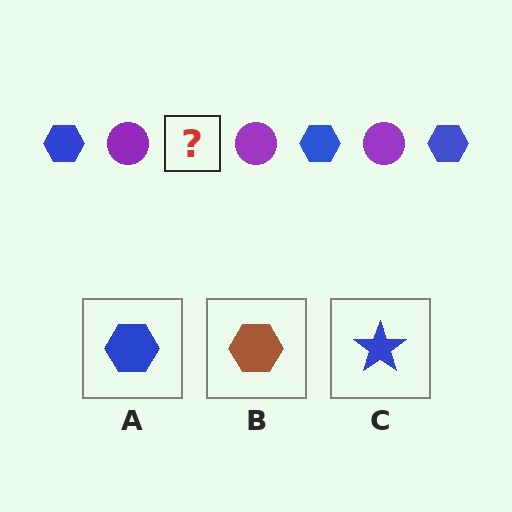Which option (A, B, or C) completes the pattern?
A.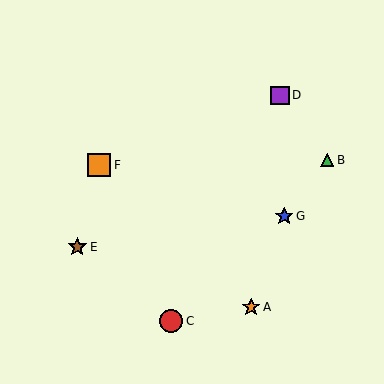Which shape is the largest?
The orange square (labeled F) is the largest.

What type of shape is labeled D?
Shape D is a purple square.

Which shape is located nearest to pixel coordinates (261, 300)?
The orange star (labeled A) at (251, 307) is nearest to that location.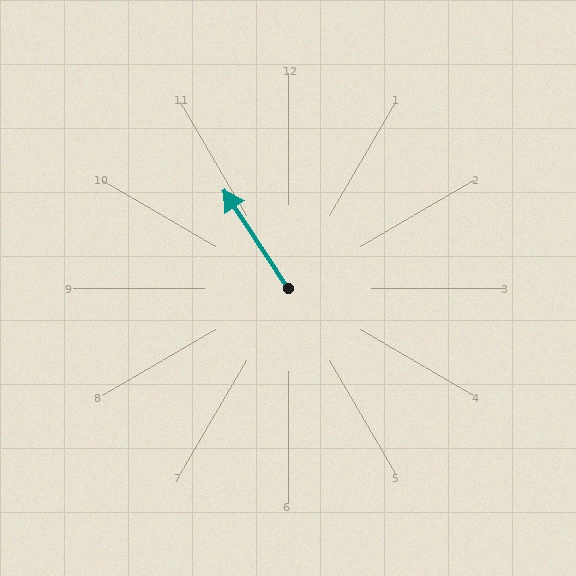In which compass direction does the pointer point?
Northwest.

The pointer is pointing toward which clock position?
Roughly 11 o'clock.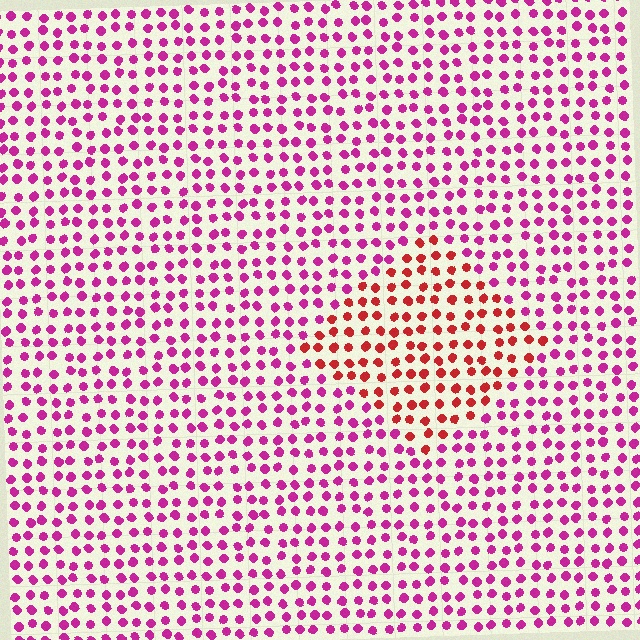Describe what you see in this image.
The image is filled with small magenta elements in a uniform arrangement. A diamond-shaped region is visible where the elements are tinted to a slightly different hue, forming a subtle color boundary.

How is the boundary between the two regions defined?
The boundary is defined purely by a slight shift in hue (about 41 degrees). Spacing, size, and orientation are identical on both sides.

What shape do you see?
I see a diamond.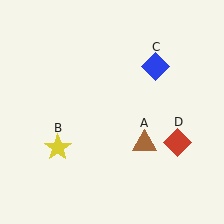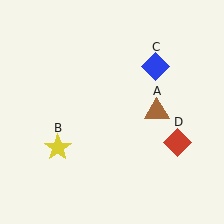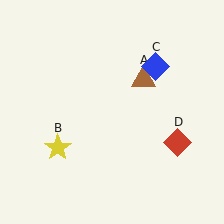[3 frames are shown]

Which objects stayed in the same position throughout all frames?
Yellow star (object B) and blue diamond (object C) and red diamond (object D) remained stationary.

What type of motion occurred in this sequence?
The brown triangle (object A) rotated counterclockwise around the center of the scene.